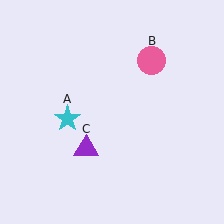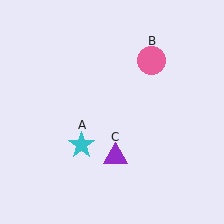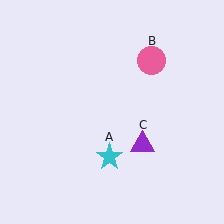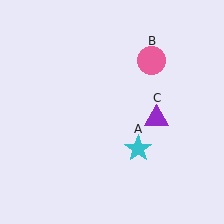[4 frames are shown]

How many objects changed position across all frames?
2 objects changed position: cyan star (object A), purple triangle (object C).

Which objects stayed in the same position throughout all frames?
Pink circle (object B) remained stationary.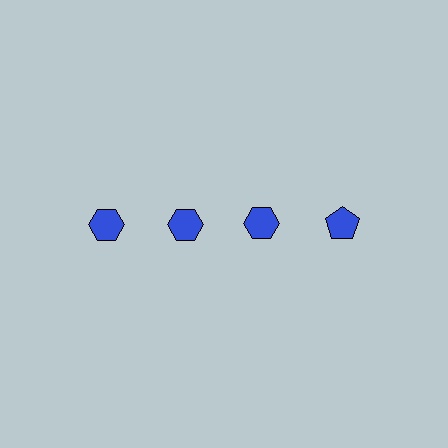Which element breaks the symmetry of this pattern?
The blue pentagon in the top row, second from right column breaks the symmetry. All other shapes are blue hexagons.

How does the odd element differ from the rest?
It has a different shape: pentagon instead of hexagon.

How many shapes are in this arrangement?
There are 4 shapes arranged in a grid pattern.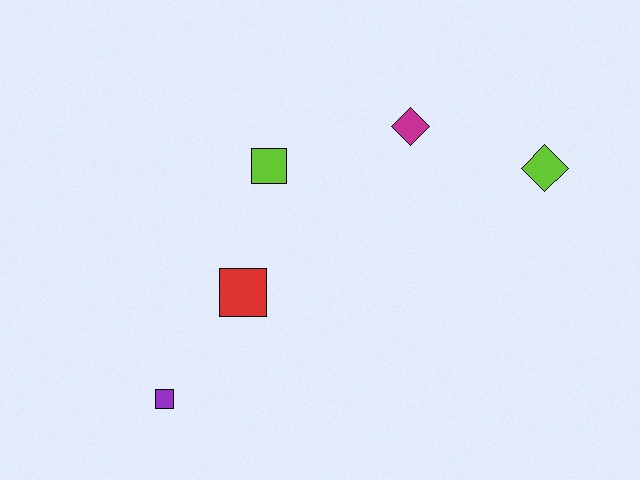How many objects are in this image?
There are 5 objects.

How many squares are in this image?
There are 3 squares.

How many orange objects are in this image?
There are no orange objects.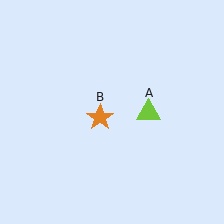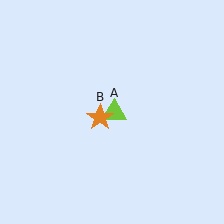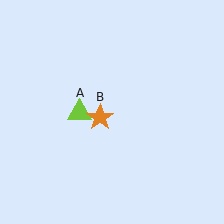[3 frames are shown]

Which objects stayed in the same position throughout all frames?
Orange star (object B) remained stationary.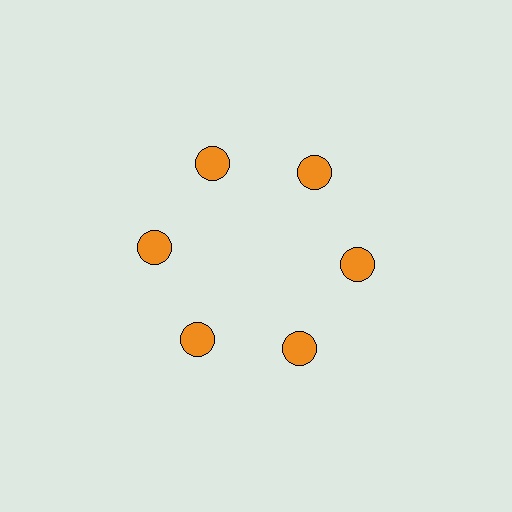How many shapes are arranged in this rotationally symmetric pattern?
There are 6 shapes, arranged in 6 groups of 1.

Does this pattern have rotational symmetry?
Yes, this pattern has 6-fold rotational symmetry. It looks the same after rotating 60 degrees around the center.